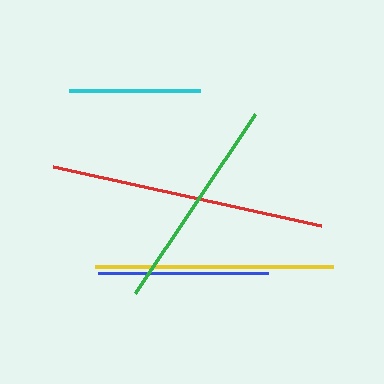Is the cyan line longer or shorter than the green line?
The green line is longer than the cyan line.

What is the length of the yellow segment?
The yellow segment is approximately 238 pixels long.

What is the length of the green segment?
The green segment is approximately 216 pixels long.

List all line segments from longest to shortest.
From longest to shortest: red, yellow, green, blue, cyan.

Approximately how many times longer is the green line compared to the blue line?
The green line is approximately 1.3 times the length of the blue line.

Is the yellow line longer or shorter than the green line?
The yellow line is longer than the green line.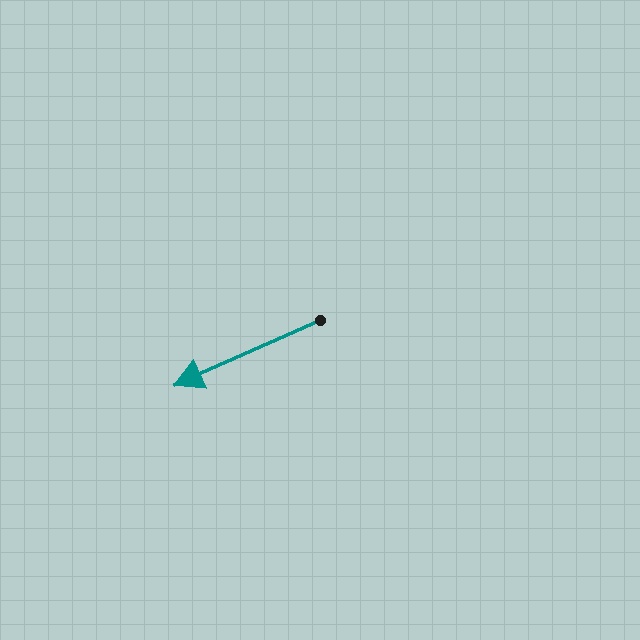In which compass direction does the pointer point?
Southwest.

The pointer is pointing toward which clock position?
Roughly 8 o'clock.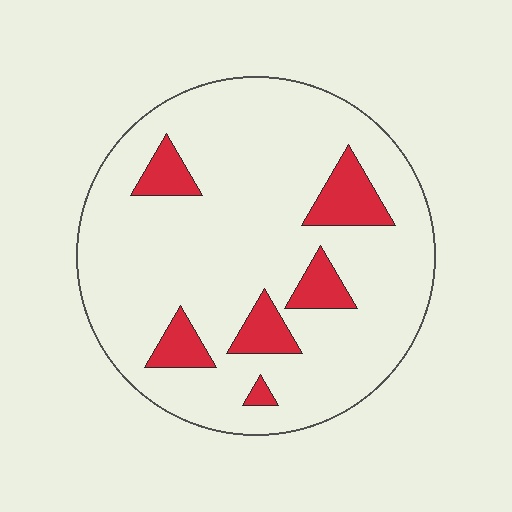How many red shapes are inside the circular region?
6.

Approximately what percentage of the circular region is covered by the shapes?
Approximately 15%.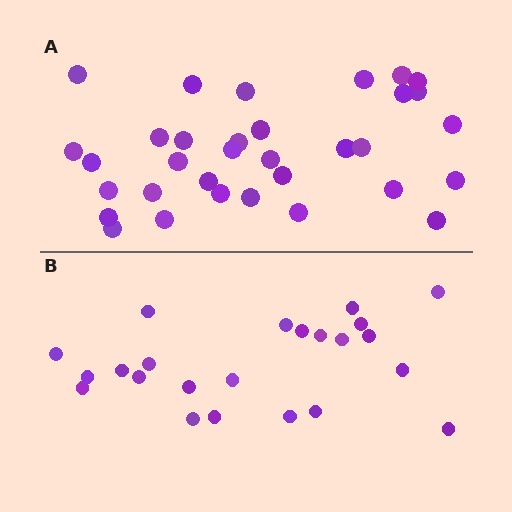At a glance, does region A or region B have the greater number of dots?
Region A (the top region) has more dots.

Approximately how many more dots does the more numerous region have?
Region A has roughly 10 or so more dots than region B.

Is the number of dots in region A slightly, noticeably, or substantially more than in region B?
Region A has noticeably more, but not dramatically so. The ratio is roughly 1.4 to 1.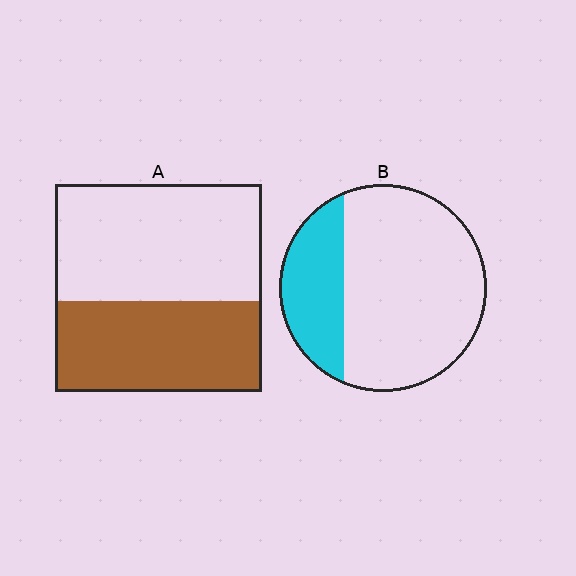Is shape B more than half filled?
No.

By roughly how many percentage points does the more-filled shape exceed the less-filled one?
By roughly 15 percentage points (A over B).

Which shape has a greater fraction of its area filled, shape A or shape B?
Shape A.